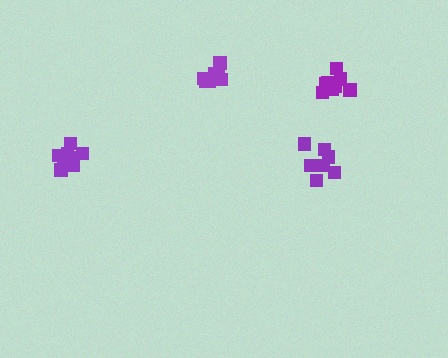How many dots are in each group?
Group 1: 11 dots, Group 2: 8 dots, Group 3: 8 dots, Group 4: 7 dots (34 total).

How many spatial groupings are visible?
There are 4 spatial groupings.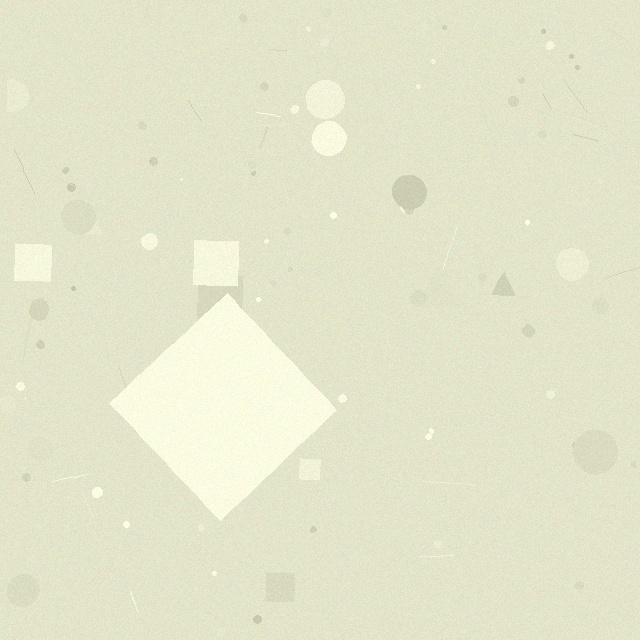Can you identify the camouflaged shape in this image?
The camouflaged shape is a diamond.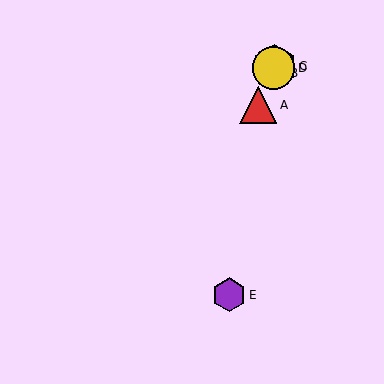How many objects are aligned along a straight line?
4 objects (A, B, C, D) are aligned along a straight line.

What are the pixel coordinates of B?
Object B is at (271, 73).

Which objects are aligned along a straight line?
Objects A, B, C, D are aligned along a straight line.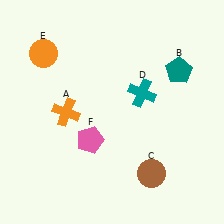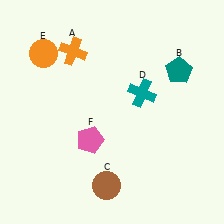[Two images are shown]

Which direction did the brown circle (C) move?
The brown circle (C) moved left.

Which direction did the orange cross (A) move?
The orange cross (A) moved up.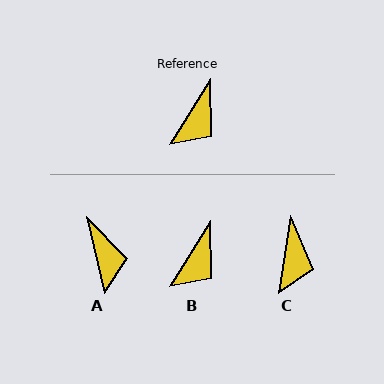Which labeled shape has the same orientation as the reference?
B.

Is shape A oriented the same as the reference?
No, it is off by about 45 degrees.